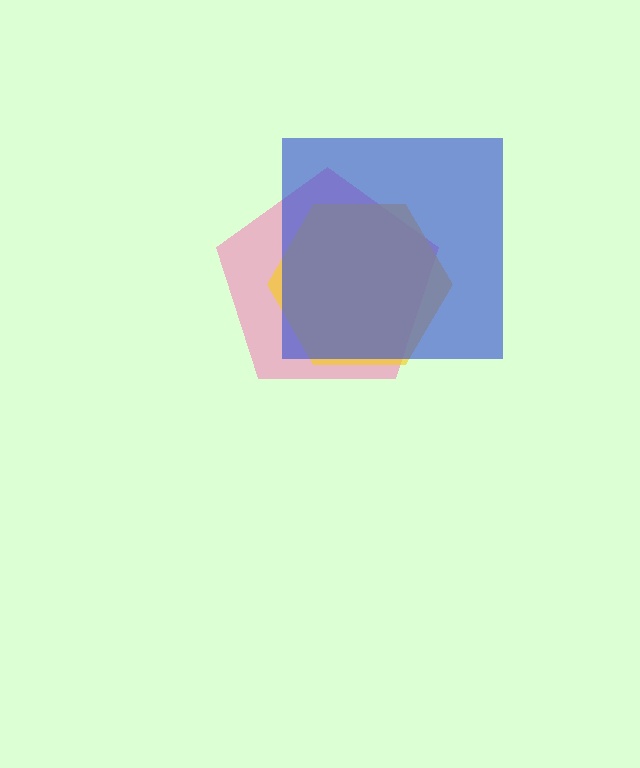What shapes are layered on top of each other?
The layered shapes are: a pink pentagon, a yellow hexagon, a blue square.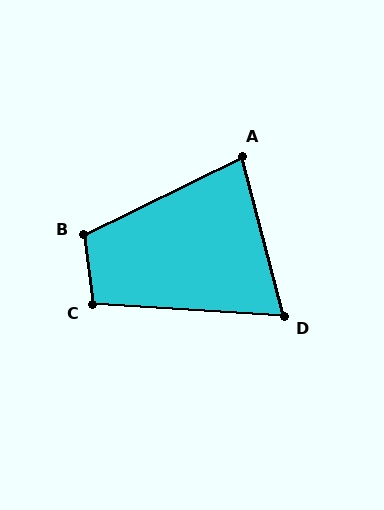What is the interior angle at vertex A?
Approximately 79 degrees (acute).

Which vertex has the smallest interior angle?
D, at approximately 72 degrees.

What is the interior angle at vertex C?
Approximately 101 degrees (obtuse).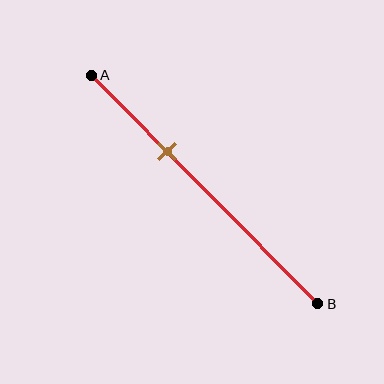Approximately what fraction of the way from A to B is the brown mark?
The brown mark is approximately 35% of the way from A to B.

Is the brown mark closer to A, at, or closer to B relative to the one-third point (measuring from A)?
The brown mark is approximately at the one-third point of segment AB.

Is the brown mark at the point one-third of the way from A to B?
Yes, the mark is approximately at the one-third point.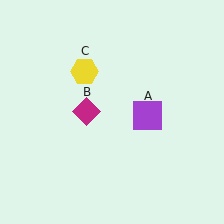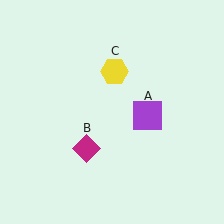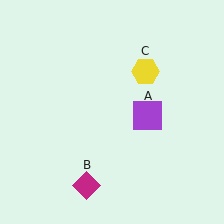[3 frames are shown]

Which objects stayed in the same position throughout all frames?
Purple square (object A) remained stationary.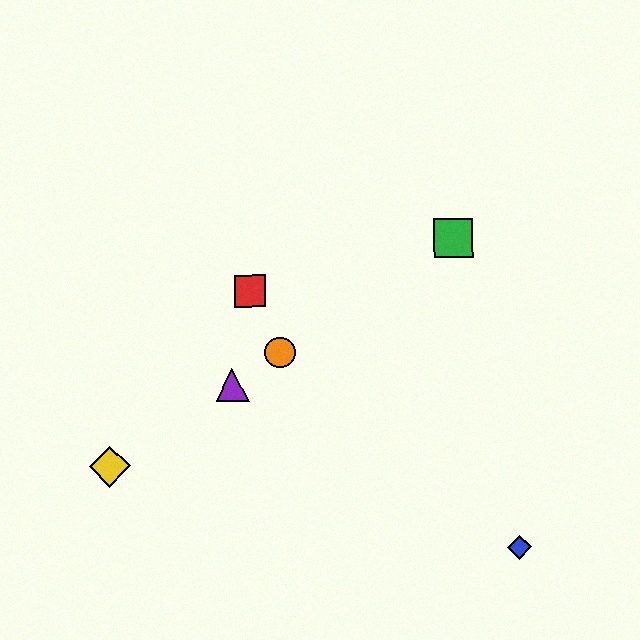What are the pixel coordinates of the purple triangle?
The purple triangle is at (232, 385).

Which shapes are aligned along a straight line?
The green square, the yellow diamond, the purple triangle, the orange circle are aligned along a straight line.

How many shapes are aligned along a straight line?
4 shapes (the green square, the yellow diamond, the purple triangle, the orange circle) are aligned along a straight line.